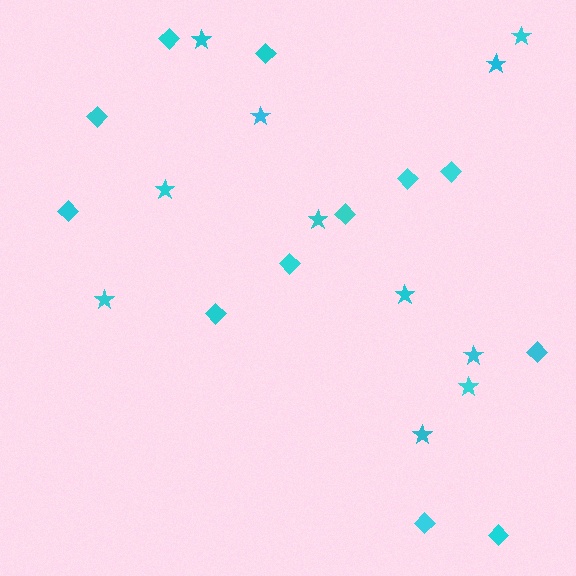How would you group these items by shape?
There are 2 groups: one group of stars (11) and one group of diamonds (12).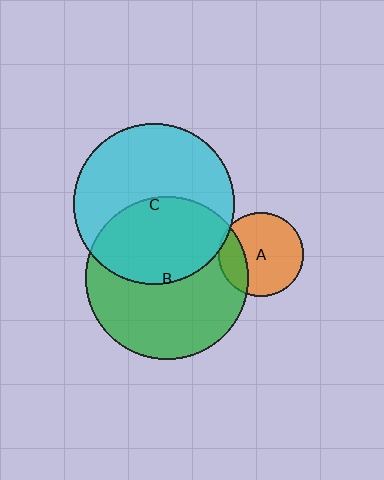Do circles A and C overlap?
Yes.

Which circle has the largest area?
Circle B (green).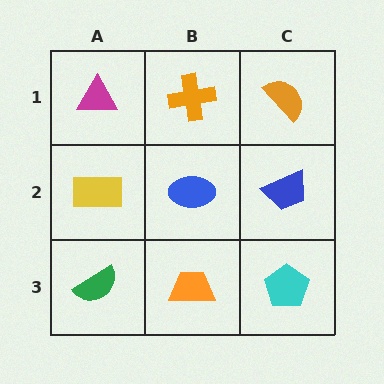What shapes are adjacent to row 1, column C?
A blue trapezoid (row 2, column C), an orange cross (row 1, column B).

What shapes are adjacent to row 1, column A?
A yellow rectangle (row 2, column A), an orange cross (row 1, column B).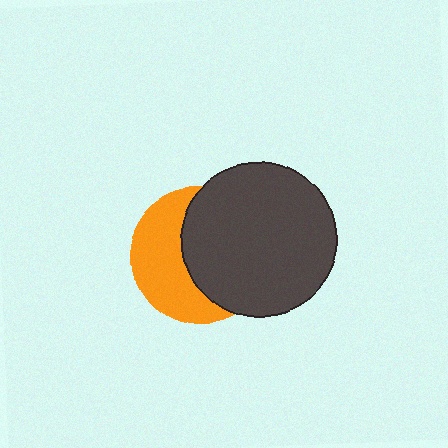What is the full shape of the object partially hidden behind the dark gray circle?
The partially hidden object is an orange circle.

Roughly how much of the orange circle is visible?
About half of it is visible (roughly 45%).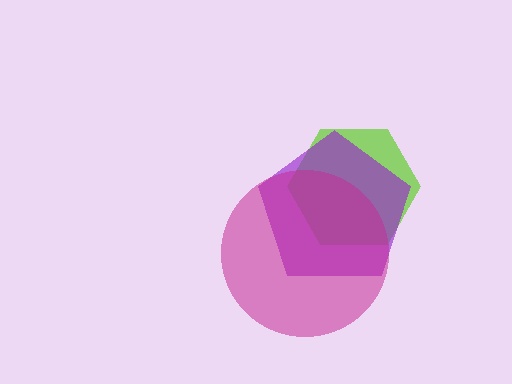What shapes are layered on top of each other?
The layered shapes are: a lime hexagon, a purple pentagon, a magenta circle.